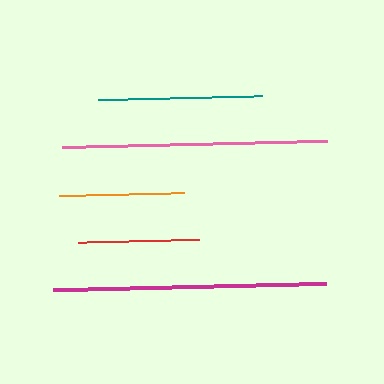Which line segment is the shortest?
The red line is the shortest at approximately 121 pixels.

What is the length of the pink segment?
The pink segment is approximately 265 pixels long.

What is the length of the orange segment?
The orange segment is approximately 125 pixels long.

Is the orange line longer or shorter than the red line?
The orange line is longer than the red line.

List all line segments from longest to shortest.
From longest to shortest: magenta, pink, teal, orange, red.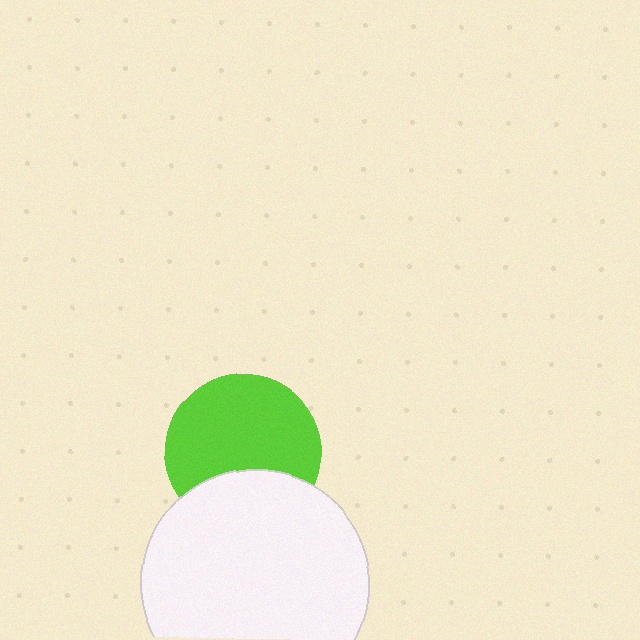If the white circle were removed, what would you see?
You would see the complete lime circle.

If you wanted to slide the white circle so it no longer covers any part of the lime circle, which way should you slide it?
Slide it down — that is the most direct way to separate the two shapes.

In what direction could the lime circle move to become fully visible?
The lime circle could move up. That would shift it out from behind the white circle entirely.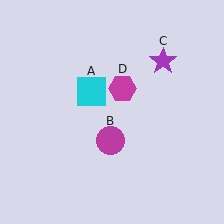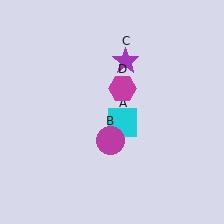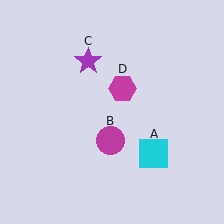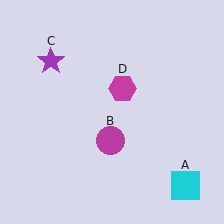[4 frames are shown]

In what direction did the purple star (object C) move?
The purple star (object C) moved left.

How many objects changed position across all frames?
2 objects changed position: cyan square (object A), purple star (object C).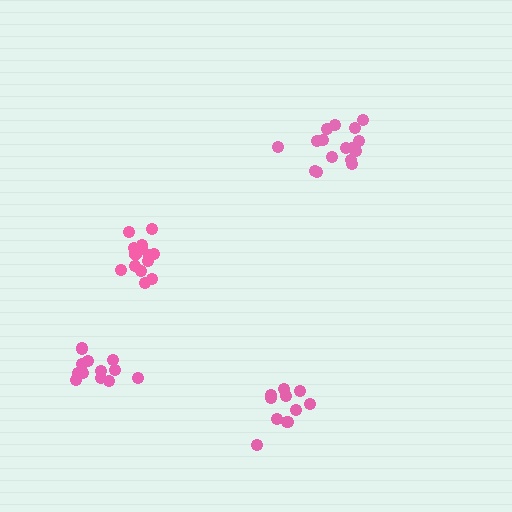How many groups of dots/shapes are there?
There are 4 groups.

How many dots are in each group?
Group 1: 10 dots, Group 2: 16 dots, Group 3: 15 dots, Group 4: 13 dots (54 total).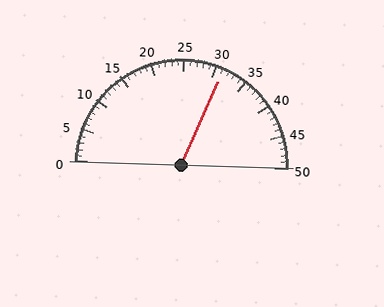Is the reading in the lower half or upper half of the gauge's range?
The reading is in the upper half of the range (0 to 50).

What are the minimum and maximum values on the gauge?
The gauge ranges from 0 to 50.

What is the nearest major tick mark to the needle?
The nearest major tick mark is 30.